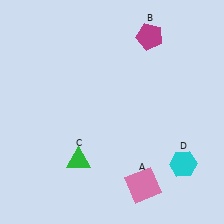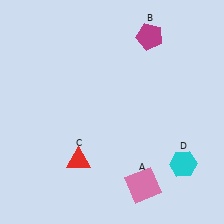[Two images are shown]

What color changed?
The triangle (C) changed from green in Image 1 to red in Image 2.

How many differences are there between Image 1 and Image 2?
There is 1 difference between the two images.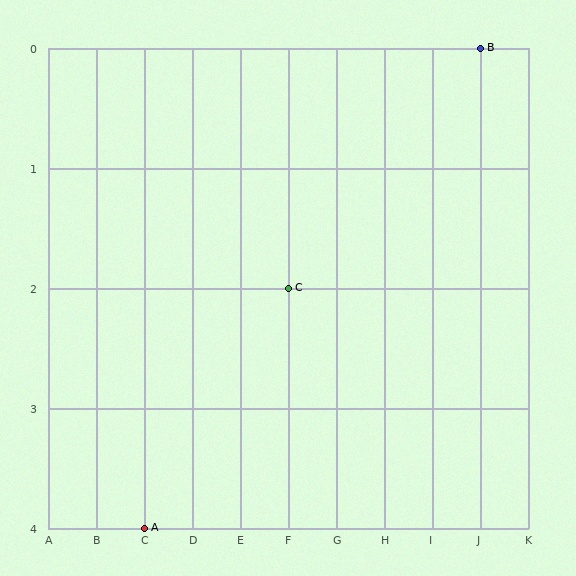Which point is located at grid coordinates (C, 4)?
Point A is at (C, 4).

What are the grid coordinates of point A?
Point A is at grid coordinates (C, 4).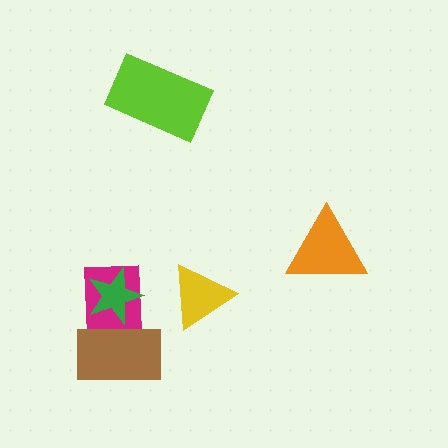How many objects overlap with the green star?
2 objects overlap with the green star.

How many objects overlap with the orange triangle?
0 objects overlap with the orange triangle.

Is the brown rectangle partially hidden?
Yes, it is partially covered by another shape.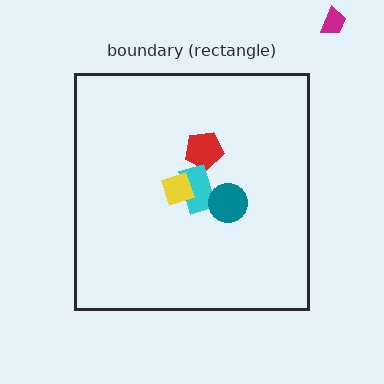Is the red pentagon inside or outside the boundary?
Inside.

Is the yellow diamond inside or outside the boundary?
Inside.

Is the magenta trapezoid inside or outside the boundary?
Outside.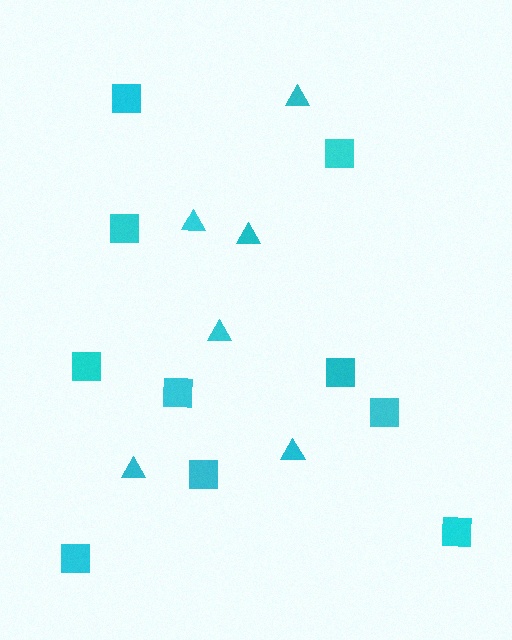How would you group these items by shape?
There are 2 groups: one group of squares (10) and one group of triangles (6).